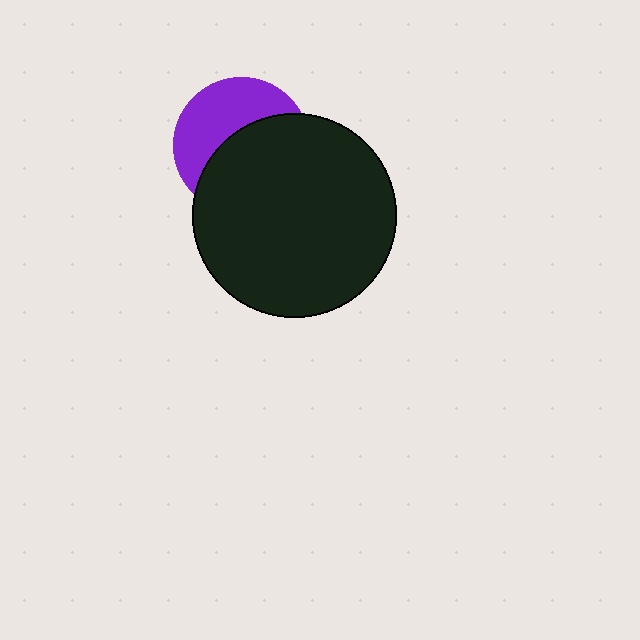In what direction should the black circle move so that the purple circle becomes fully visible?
The black circle should move down. That is the shortest direction to clear the overlap and leave the purple circle fully visible.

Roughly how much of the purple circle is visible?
A small part of it is visible (roughly 44%).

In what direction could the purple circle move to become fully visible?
The purple circle could move up. That would shift it out from behind the black circle entirely.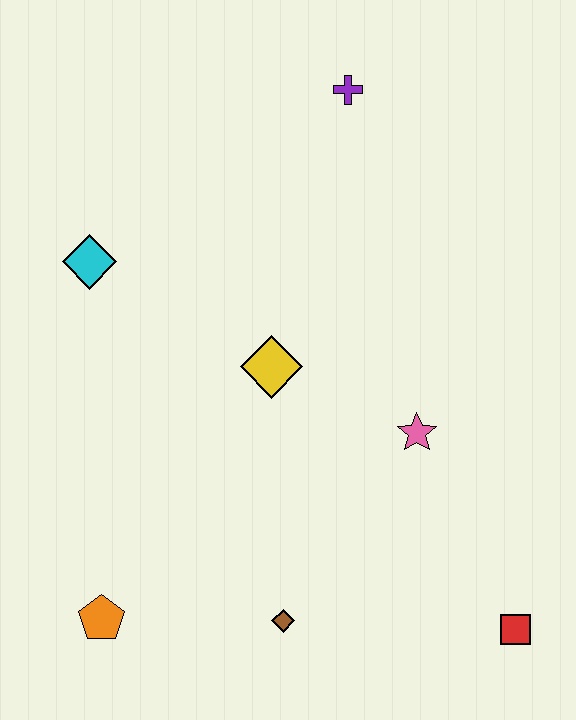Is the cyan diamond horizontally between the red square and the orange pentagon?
No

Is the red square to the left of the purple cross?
No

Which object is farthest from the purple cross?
The orange pentagon is farthest from the purple cross.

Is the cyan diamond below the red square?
No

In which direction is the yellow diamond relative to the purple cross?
The yellow diamond is below the purple cross.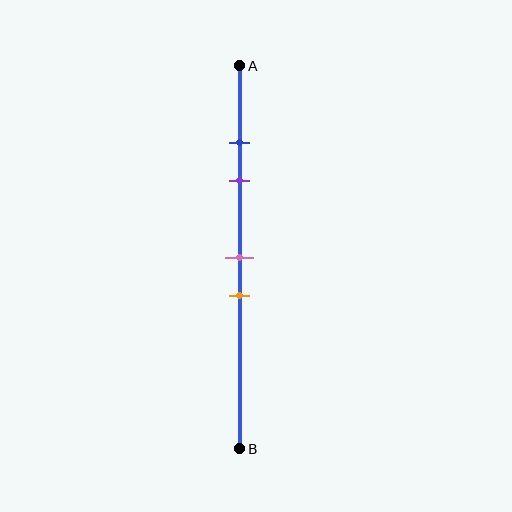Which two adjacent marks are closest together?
The blue and purple marks are the closest adjacent pair.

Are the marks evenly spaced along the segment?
No, the marks are not evenly spaced.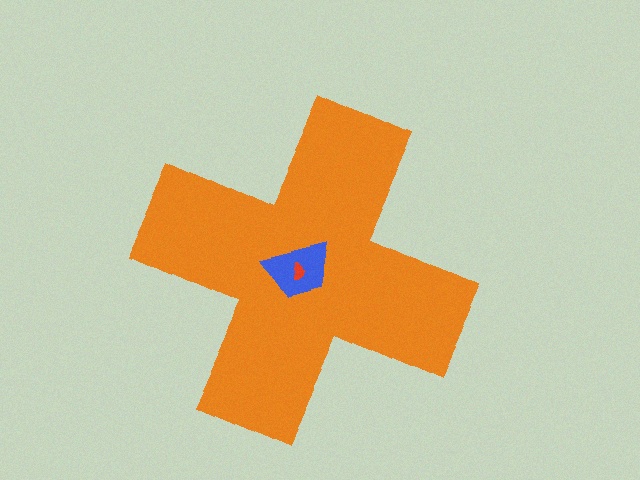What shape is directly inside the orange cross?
The blue trapezoid.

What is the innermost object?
The red semicircle.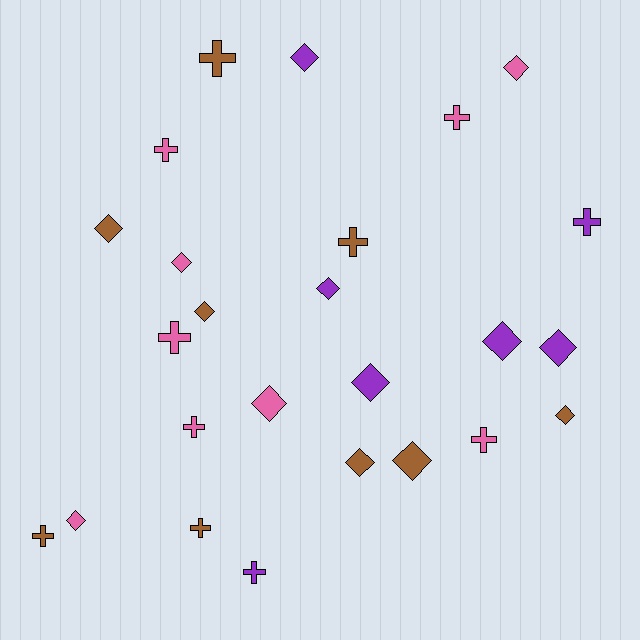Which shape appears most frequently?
Diamond, with 14 objects.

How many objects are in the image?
There are 25 objects.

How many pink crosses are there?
There are 5 pink crosses.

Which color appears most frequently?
Brown, with 9 objects.